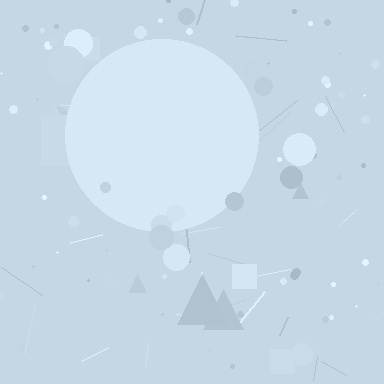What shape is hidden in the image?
A circle is hidden in the image.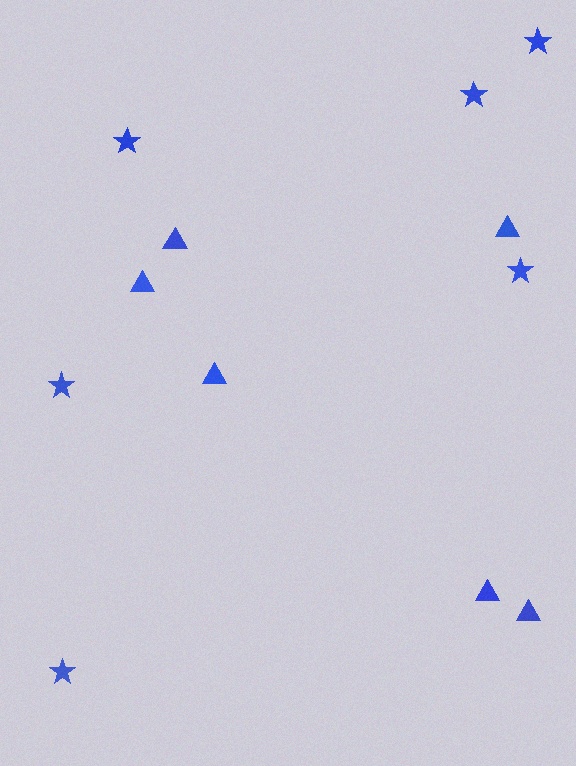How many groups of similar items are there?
There are 2 groups: one group of stars (6) and one group of triangles (6).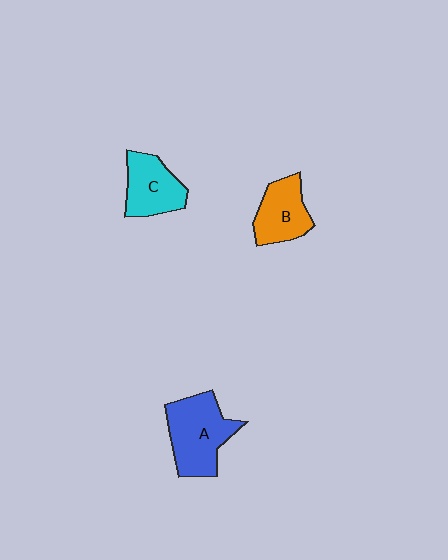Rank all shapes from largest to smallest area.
From largest to smallest: A (blue), C (cyan), B (orange).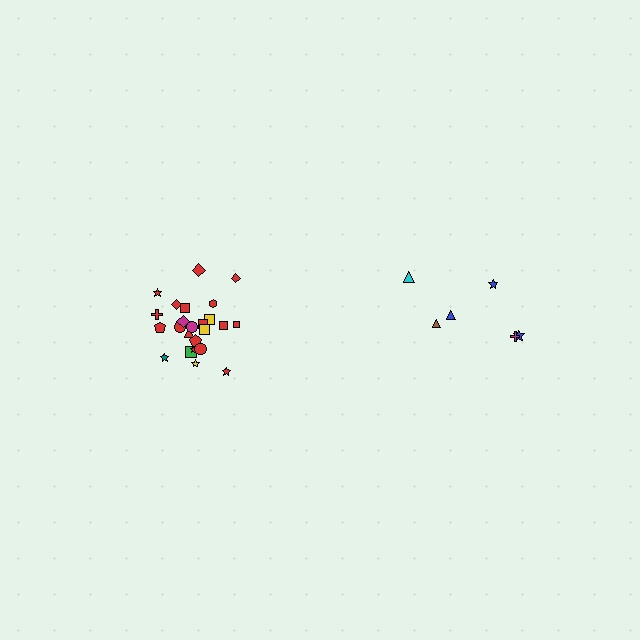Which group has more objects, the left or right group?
The left group.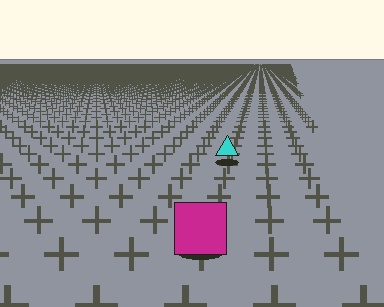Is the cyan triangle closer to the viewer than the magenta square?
No. The magenta square is closer — you can tell from the texture gradient: the ground texture is coarser near it.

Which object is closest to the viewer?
The magenta square is closest. The texture marks near it are larger and more spread out.